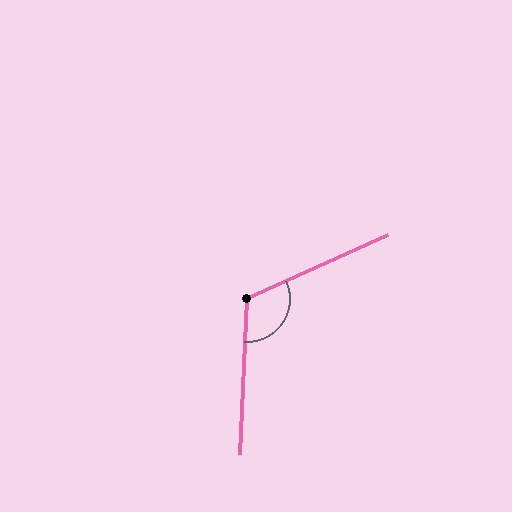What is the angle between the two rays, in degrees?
Approximately 117 degrees.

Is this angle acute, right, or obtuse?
It is obtuse.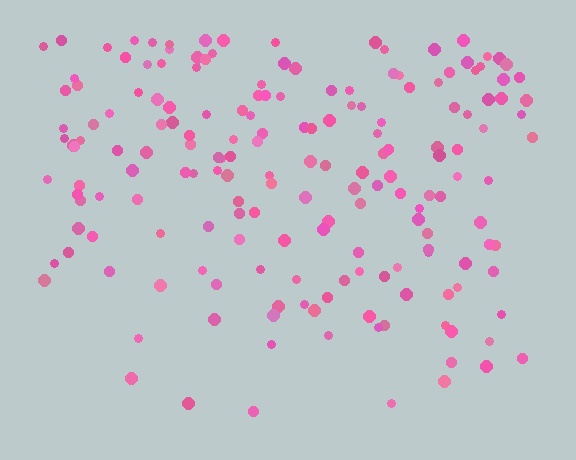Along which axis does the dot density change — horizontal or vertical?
Vertical.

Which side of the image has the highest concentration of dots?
The top.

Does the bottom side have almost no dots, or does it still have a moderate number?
Still a moderate number, just noticeably fewer than the top.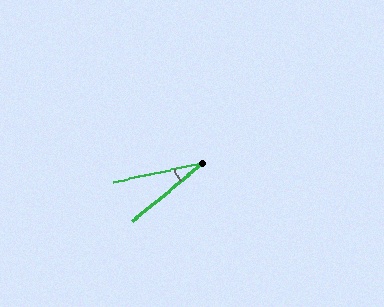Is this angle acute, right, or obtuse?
It is acute.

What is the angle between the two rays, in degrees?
Approximately 28 degrees.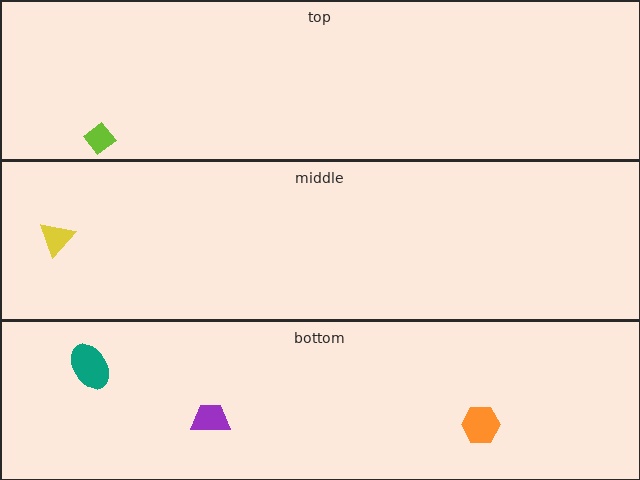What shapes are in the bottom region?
The purple trapezoid, the teal ellipse, the orange hexagon.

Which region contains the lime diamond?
The top region.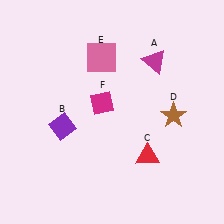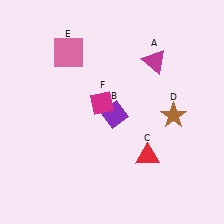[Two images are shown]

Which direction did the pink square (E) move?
The pink square (E) moved left.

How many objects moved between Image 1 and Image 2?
2 objects moved between the two images.